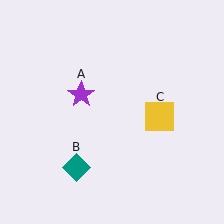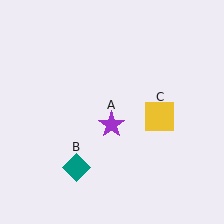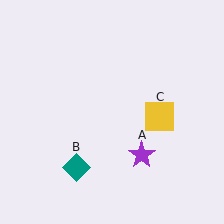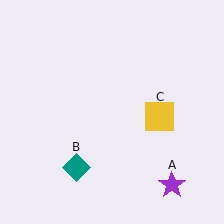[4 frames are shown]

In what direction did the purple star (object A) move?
The purple star (object A) moved down and to the right.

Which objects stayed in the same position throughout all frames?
Teal diamond (object B) and yellow square (object C) remained stationary.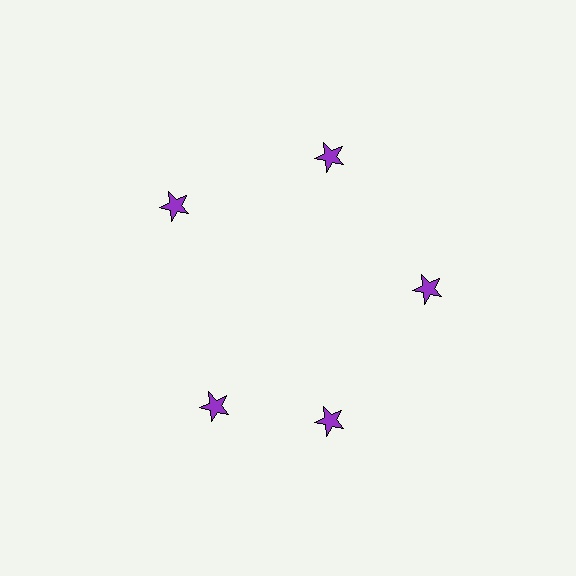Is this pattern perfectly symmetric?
No. The 5 purple stars are arranged in a ring, but one element near the 8 o'clock position is rotated out of alignment along the ring, breaking the 5-fold rotational symmetry.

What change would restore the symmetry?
The symmetry would be restored by rotating it back into even spacing with its neighbors so that all 5 stars sit at equal angles and equal distance from the center.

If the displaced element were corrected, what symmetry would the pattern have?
It would have 5-fold rotational symmetry — the pattern would map onto itself every 72 degrees.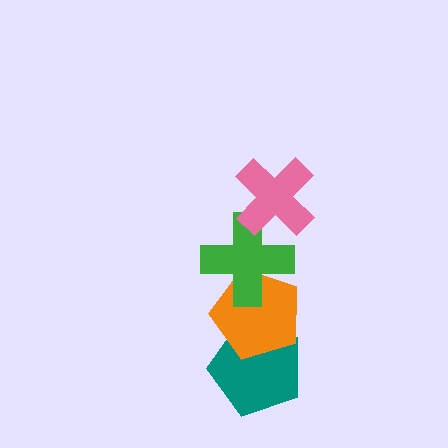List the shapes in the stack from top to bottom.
From top to bottom: the pink cross, the green cross, the orange pentagon, the teal pentagon.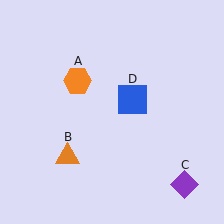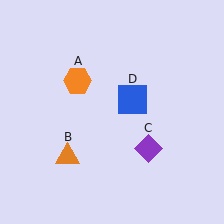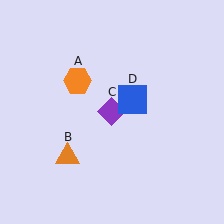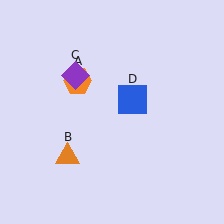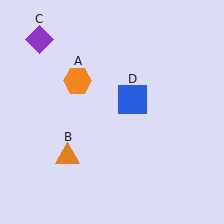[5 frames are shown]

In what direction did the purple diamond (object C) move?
The purple diamond (object C) moved up and to the left.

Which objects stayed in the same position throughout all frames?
Orange hexagon (object A) and orange triangle (object B) and blue square (object D) remained stationary.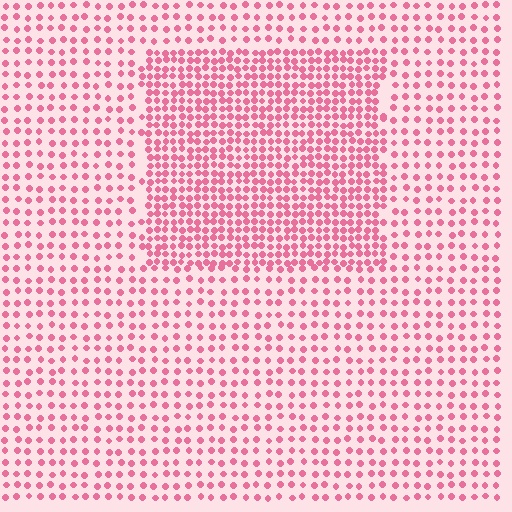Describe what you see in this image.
The image contains small pink elements arranged at two different densities. A rectangle-shaped region is visible where the elements are more densely packed than the surrounding area.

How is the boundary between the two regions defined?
The boundary is defined by a change in element density (approximately 2.0x ratio). All elements are the same color, size, and shape.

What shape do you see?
I see a rectangle.